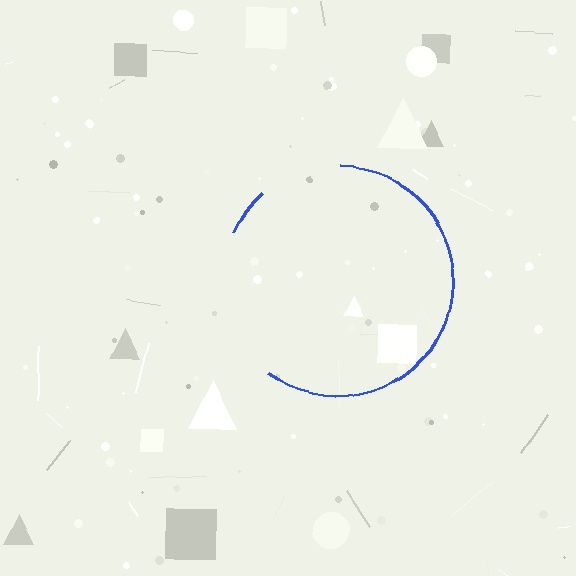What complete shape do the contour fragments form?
The contour fragments form a circle.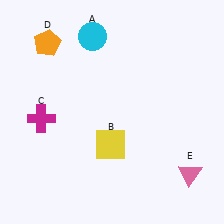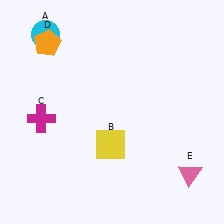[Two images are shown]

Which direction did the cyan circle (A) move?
The cyan circle (A) moved left.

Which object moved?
The cyan circle (A) moved left.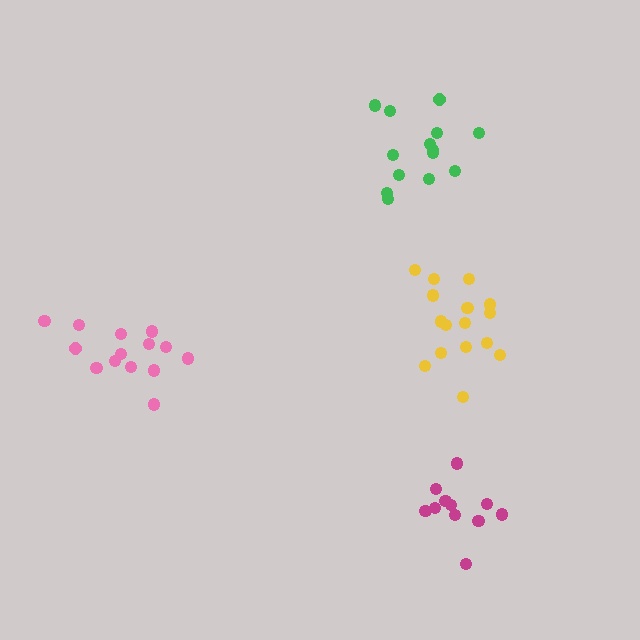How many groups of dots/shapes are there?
There are 4 groups.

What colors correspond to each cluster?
The clusters are colored: magenta, pink, yellow, green.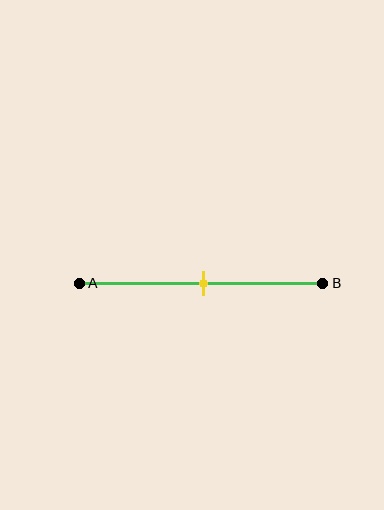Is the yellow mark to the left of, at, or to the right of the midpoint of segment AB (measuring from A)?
The yellow mark is approximately at the midpoint of segment AB.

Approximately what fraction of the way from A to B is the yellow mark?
The yellow mark is approximately 50% of the way from A to B.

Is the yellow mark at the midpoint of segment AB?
Yes, the mark is approximately at the midpoint.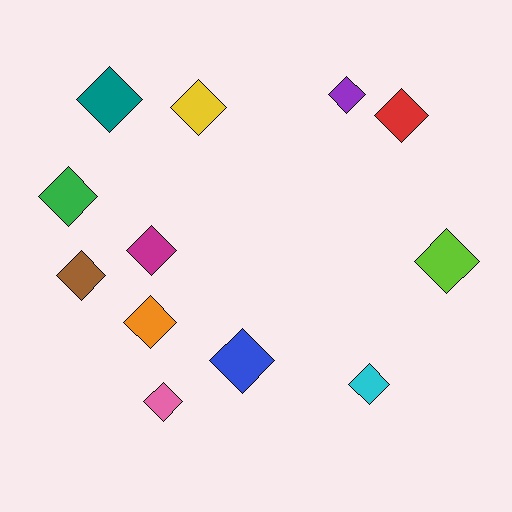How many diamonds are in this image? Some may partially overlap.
There are 12 diamonds.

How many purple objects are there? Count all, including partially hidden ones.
There is 1 purple object.